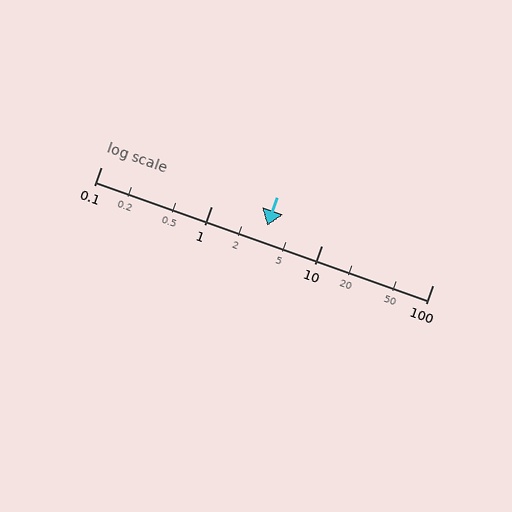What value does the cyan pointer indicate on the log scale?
The pointer indicates approximately 3.2.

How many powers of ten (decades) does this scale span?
The scale spans 3 decades, from 0.1 to 100.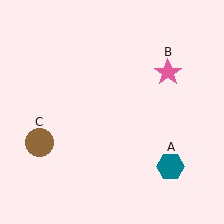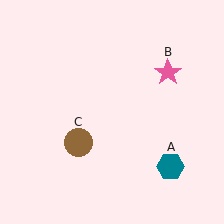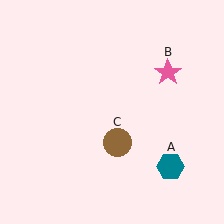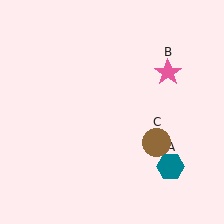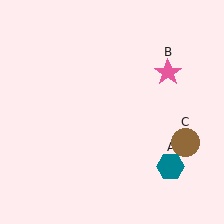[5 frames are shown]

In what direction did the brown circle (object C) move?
The brown circle (object C) moved right.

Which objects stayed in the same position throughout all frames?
Teal hexagon (object A) and pink star (object B) remained stationary.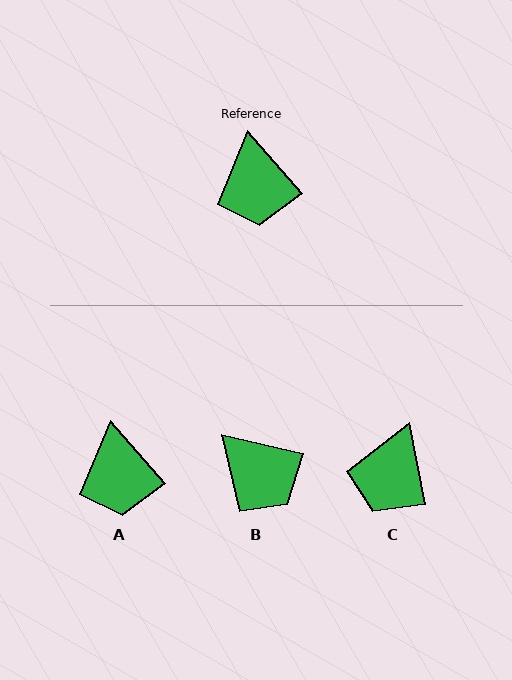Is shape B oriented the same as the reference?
No, it is off by about 36 degrees.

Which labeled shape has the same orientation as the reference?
A.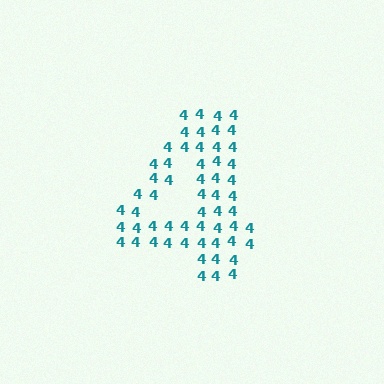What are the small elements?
The small elements are digit 4's.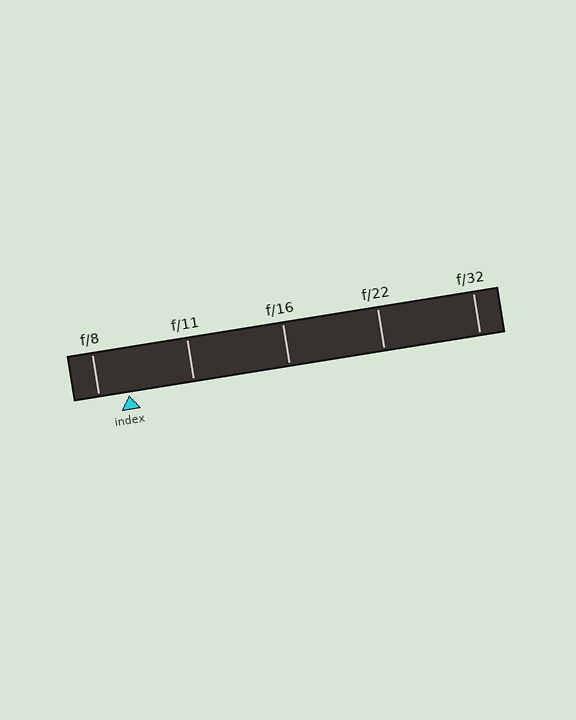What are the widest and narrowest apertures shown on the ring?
The widest aperture shown is f/8 and the narrowest is f/32.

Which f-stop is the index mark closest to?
The index mark is closest to f/8.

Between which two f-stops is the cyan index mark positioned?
The index mark is between f/8 and f/11.